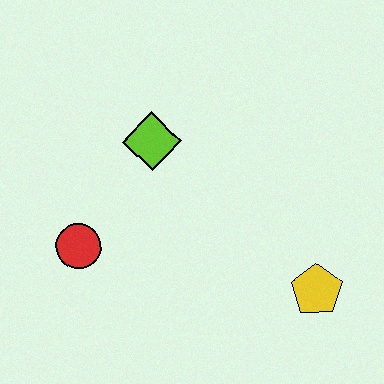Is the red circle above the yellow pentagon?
Yes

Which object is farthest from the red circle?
The yellow pentagon is farthest from the red circle.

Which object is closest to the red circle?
The lime diamond is closest to the red circle.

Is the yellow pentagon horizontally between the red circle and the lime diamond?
No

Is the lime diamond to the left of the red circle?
No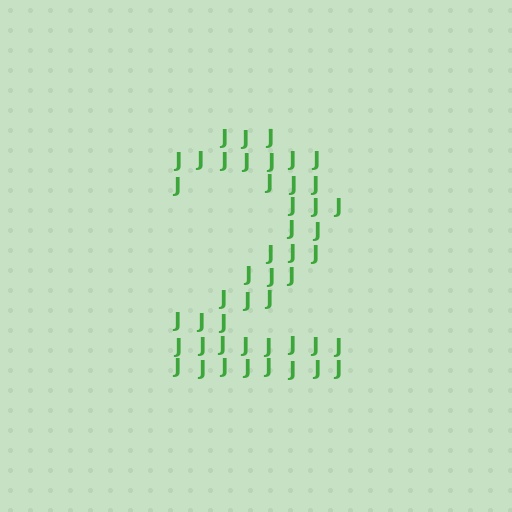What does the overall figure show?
The overall figure shows the digit 2.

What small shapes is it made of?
It is made of small letter J's.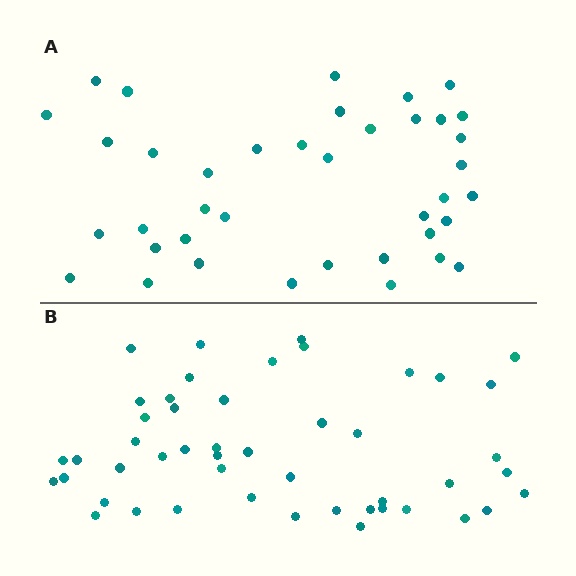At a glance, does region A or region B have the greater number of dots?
Region B (the bottom region) has more dots.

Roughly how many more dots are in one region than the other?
Region B has roughly 8 or so more dots than region A.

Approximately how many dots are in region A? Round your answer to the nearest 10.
About 40 dots. (The exact count is 39, which rounds to 40.)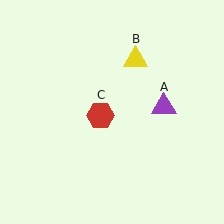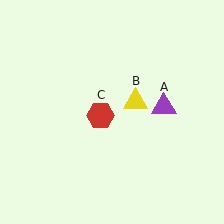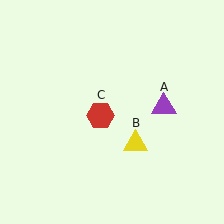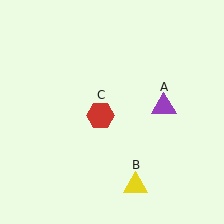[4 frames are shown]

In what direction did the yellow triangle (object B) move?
The yellow triangle (object B) moved down.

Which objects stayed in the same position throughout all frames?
Purple triangle (object A) and red hexagon (object C) remained stationary.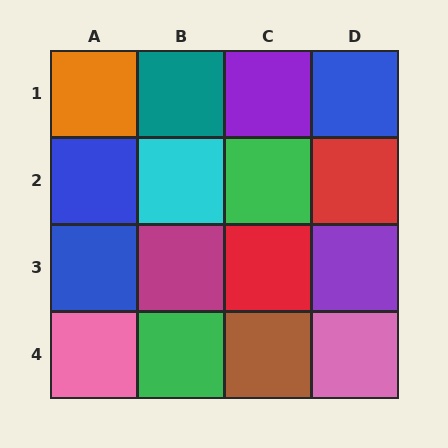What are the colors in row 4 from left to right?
Pink, green, brown, pink.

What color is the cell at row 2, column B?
Cyan.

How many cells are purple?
2 cells are purple.